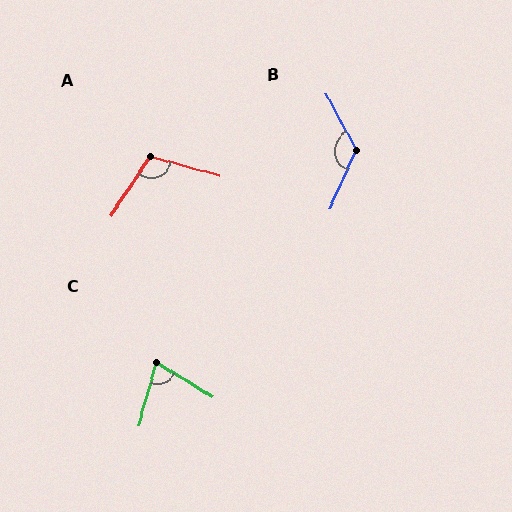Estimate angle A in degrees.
Approximately 107 degrees.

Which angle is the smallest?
C, at approximately 73 degrees.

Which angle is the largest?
B, at approximately 128 degrees.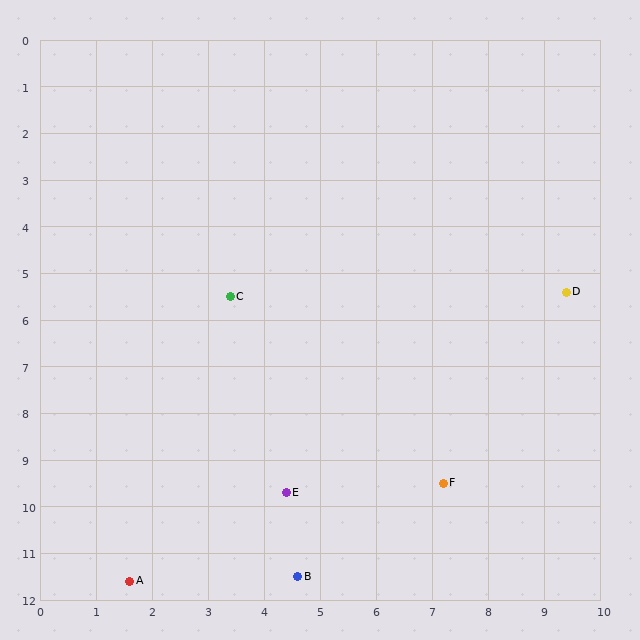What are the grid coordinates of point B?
Point B is at approximately (4.6, 11.5).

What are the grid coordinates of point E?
Point E is at approximately (4.4, 9.7).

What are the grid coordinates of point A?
Point A is at approximately (1.6, 11.6).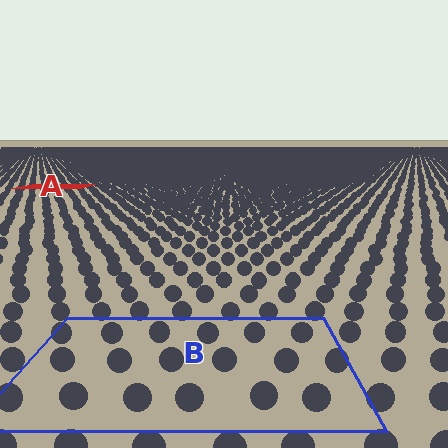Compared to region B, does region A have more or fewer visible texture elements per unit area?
Region A has more texture elements per unit area — they are packed more densely because it is farther away.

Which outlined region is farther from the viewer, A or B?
Region A is farther from the viewer — the texture elements inside it appear smaller and more densely packed.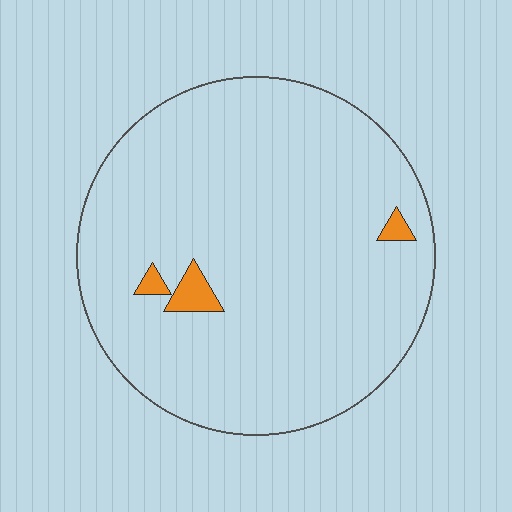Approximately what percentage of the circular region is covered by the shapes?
Approximately 5%.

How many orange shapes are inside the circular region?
3.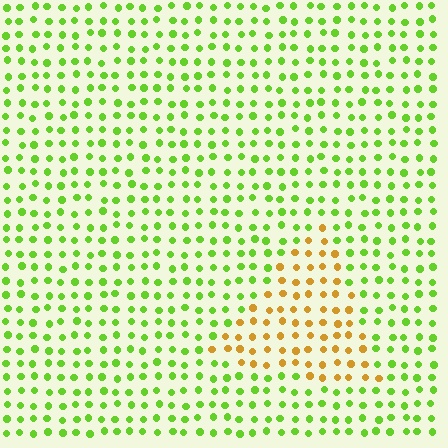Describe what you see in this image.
The image is filled with small lime elements in a uniform arrangement. A triangle-shaped region is visible where the elements are tinted to a slightly different hue, forming a subtle color boundary.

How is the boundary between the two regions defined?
The boundary is defined purely by a slight shift in hue (about 60 degrees). Spacing, size, and orientation are identical on both sides.